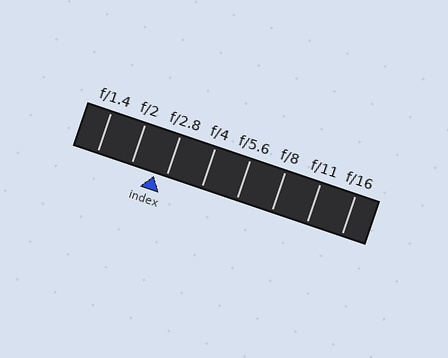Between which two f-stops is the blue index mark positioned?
The index mark is between f/2 and f/2.8.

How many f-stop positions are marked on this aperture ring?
There are 8 f-stop positions marked.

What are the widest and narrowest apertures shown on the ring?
The widest aperture shown is f/1.4 and the narrowest is f/16.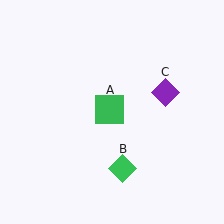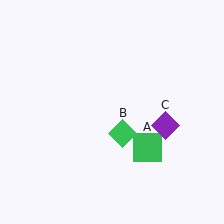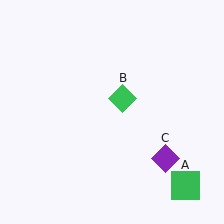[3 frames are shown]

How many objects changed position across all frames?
3 objects changed position: green square (object A), green diamond (object B), purple diamond (object C).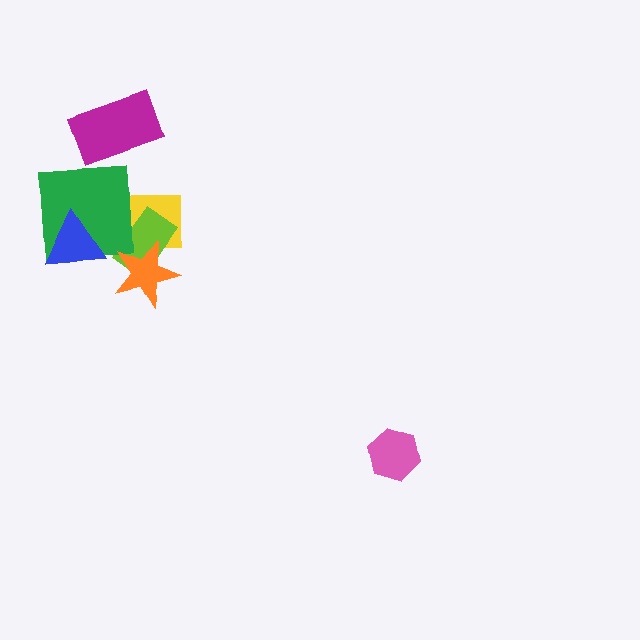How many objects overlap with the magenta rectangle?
0 objects overlap with the magenta rectangle.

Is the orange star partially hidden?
No, no other shape covers it.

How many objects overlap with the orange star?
2 objects overlap with the orange star.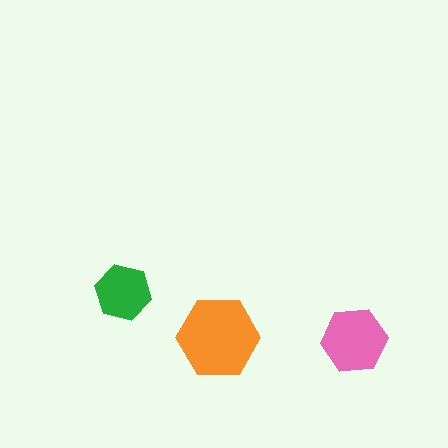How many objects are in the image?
There are 3 objects in the image.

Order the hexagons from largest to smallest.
the orange one, the pink one, the green one.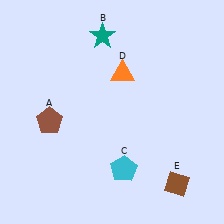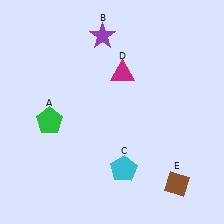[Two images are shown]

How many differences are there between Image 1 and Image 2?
There are 3 differences between the two images.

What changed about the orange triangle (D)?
In Image 1, D is orange. In Image 2, it changed to magenta.